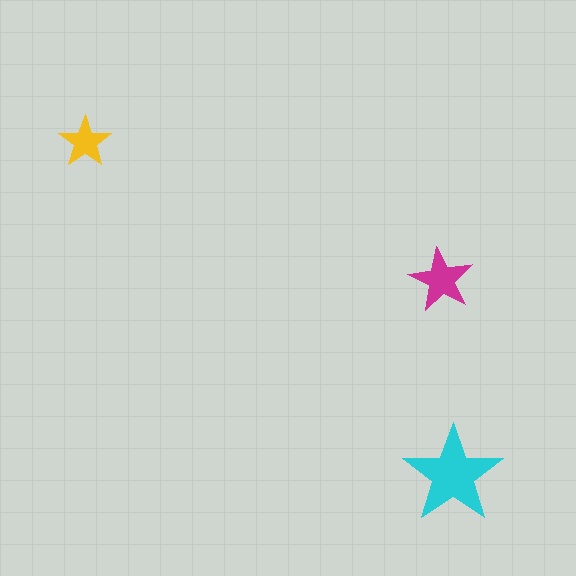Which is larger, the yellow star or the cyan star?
The cyan one.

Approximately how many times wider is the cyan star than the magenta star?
About 1.5 times wider.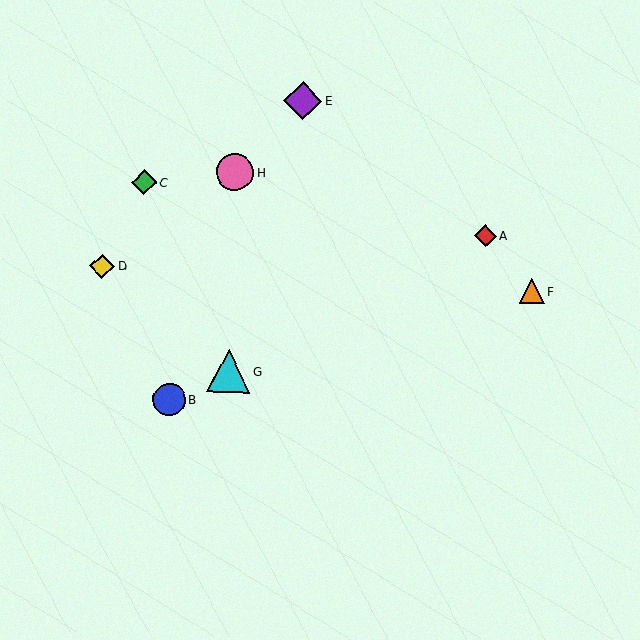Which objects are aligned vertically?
Objects G, H are aligned vertically.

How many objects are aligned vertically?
2 objects (G, H) are aligned vertically.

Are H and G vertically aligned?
Yes, both are at x≈235.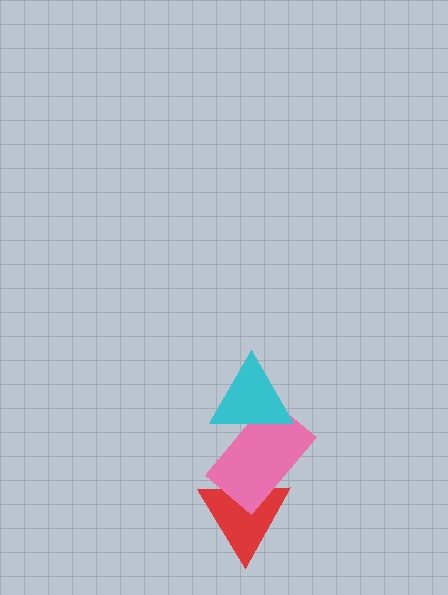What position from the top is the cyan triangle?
The cyan triangle is 1st from the top.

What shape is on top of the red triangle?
The pink rectangle is on top of the red triangle.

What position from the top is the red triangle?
The red triangle is 3rd from the top.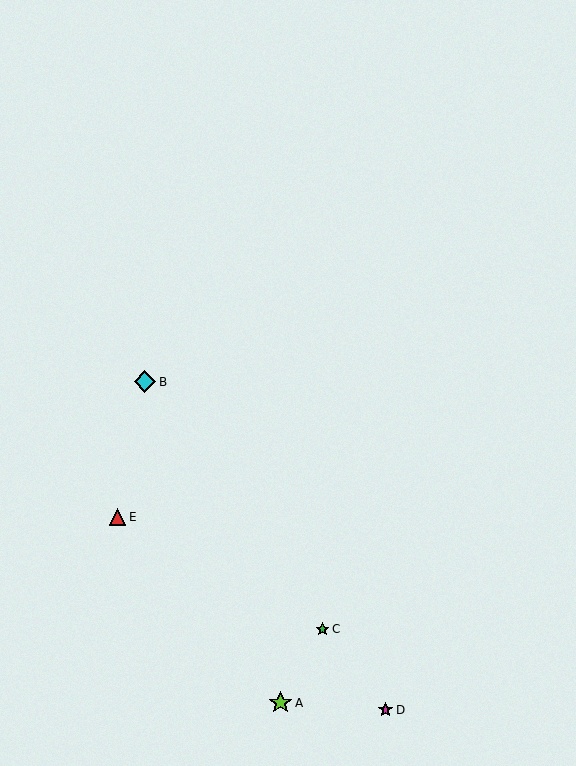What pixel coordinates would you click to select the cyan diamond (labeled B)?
Click at (145, 382) to select the cyan diamond B.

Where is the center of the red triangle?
The center of the red triangle is at (118, 517).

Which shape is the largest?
The lime star (labeled A) is the largest.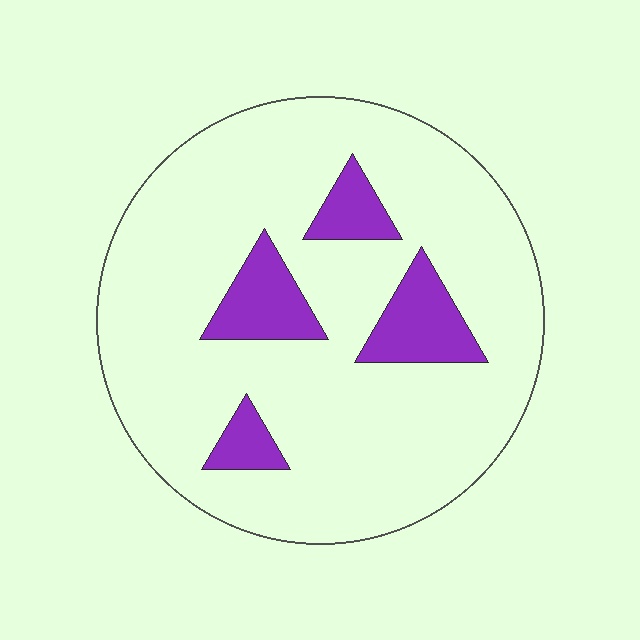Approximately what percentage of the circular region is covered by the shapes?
Approximately 15%.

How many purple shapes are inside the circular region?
4.